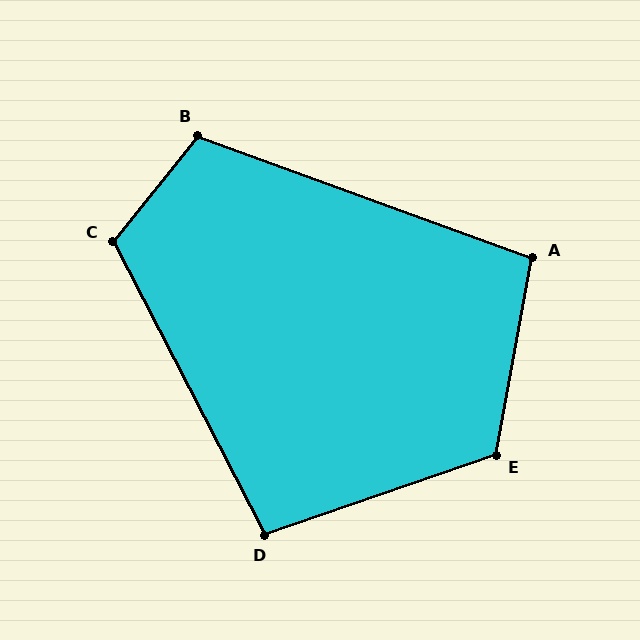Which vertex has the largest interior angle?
E, at approximately 120 degrees.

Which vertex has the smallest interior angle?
D, at approximately 98 degrees.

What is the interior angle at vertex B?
Approximately 109 degrees (obtuse).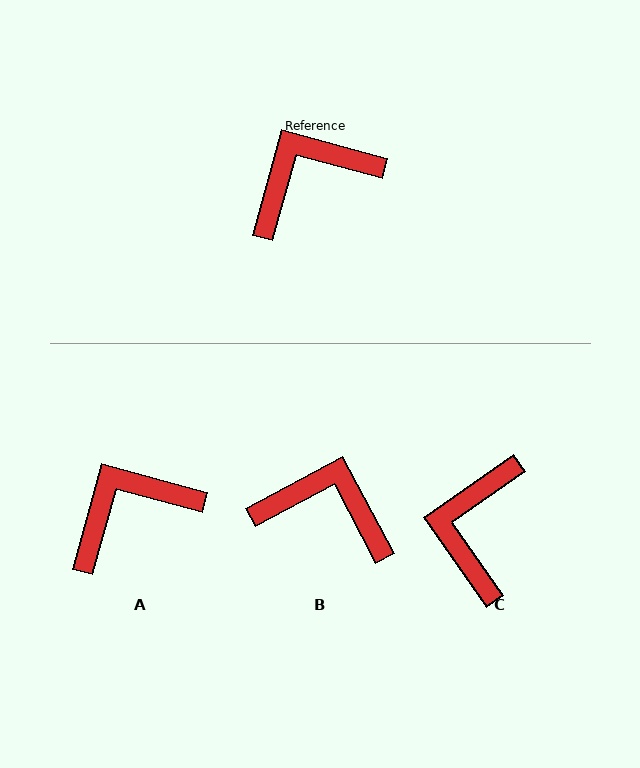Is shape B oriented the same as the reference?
No, it is off by about 47 degrees.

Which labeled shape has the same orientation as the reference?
A.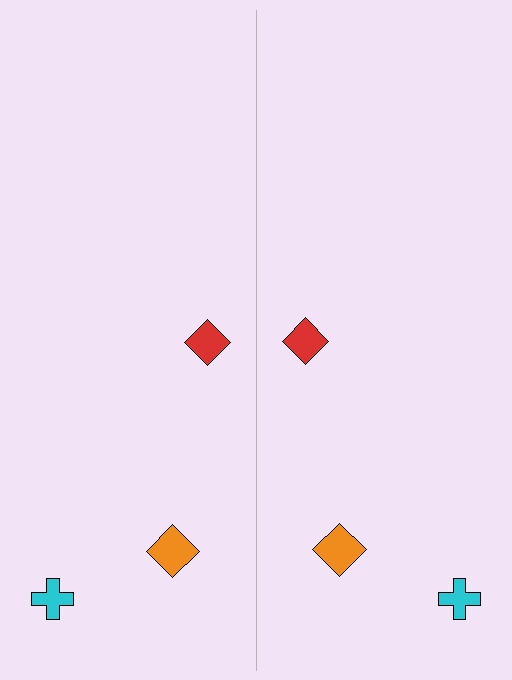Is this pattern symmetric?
Yes, this pattern has bilateral (reflection) symmetry.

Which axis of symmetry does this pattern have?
The pattern has a vertical axis of symmetry running through the center of the image.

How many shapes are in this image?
There are 6 shapes in this image.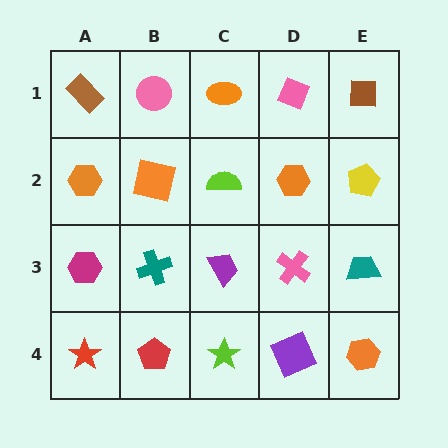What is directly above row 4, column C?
A purple trapezoid.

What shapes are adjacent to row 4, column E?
A teal trapezoid (row 3, column E), a purple square (row 4, column D).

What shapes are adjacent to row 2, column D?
A pink diamond (row 1, column D), a pink cross (row 3, column D), a lime semicircle (row 2, column C), a yellow pentagon (row 2, column E).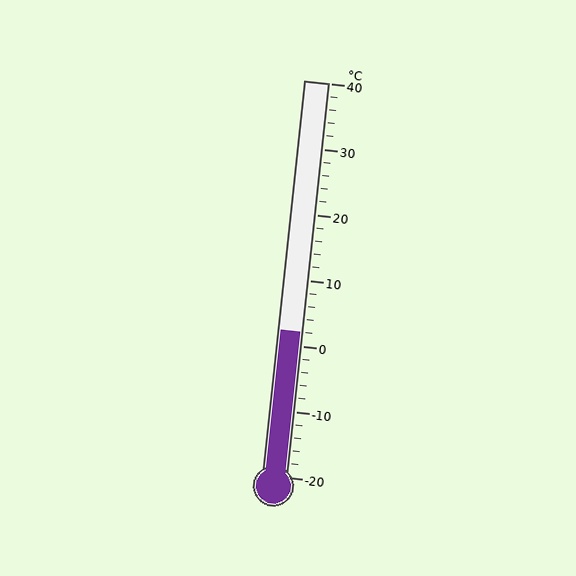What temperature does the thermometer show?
The thermometer shows approximately 2°C.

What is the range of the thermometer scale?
The thermometer scale ranges from -20°C to 40°C.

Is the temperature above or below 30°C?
The temperature is below 30°C.